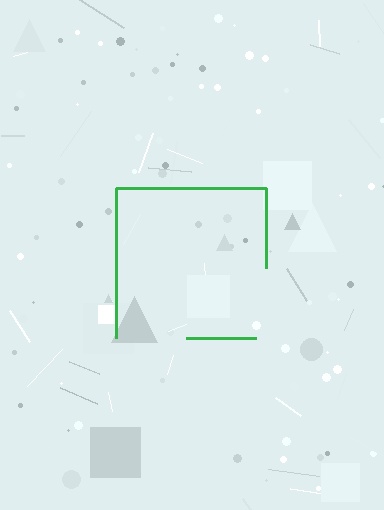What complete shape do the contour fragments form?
The contour fragments form a square.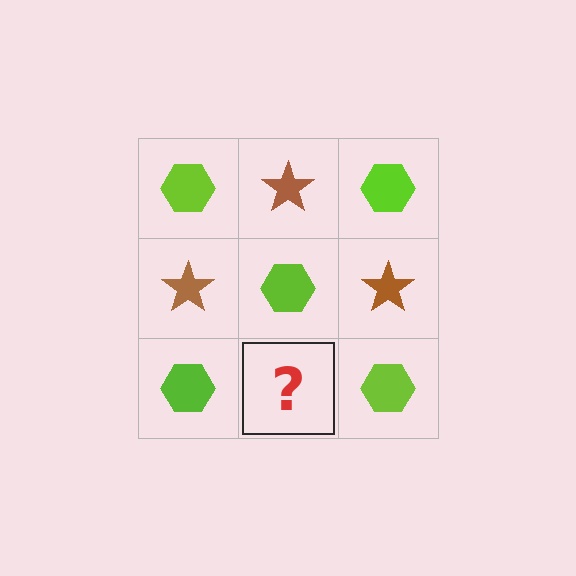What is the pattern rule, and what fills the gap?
The rule is that it alternates lime hexagon and brown star in a checkerboard pattern. The gap should be filled with a brown star.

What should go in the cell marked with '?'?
The missing cell should contain a brown star.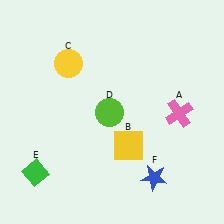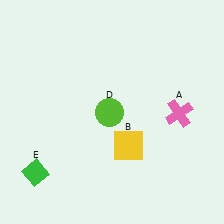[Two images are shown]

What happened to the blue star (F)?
The blue star (F) was removed in Image 2. It was in the bottom-right area of Image 1.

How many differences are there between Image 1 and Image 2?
There are 2 differences between the two images.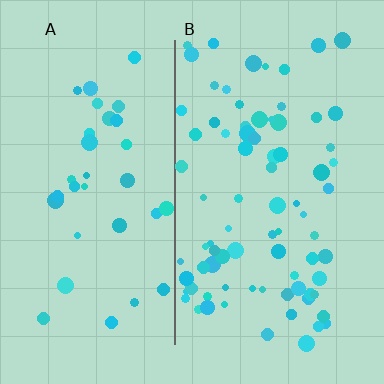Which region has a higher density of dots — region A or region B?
B (the right).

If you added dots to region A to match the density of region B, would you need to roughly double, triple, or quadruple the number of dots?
Approximately double.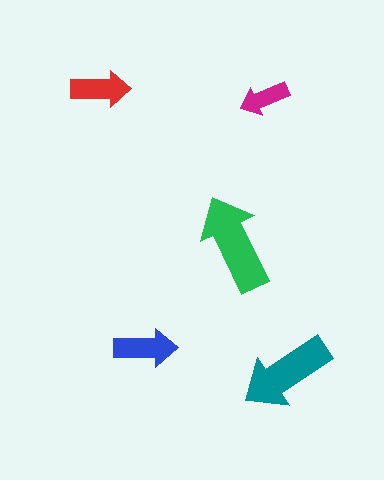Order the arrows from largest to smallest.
the green one, the teal one, the blue one, the red one, the magenta one.